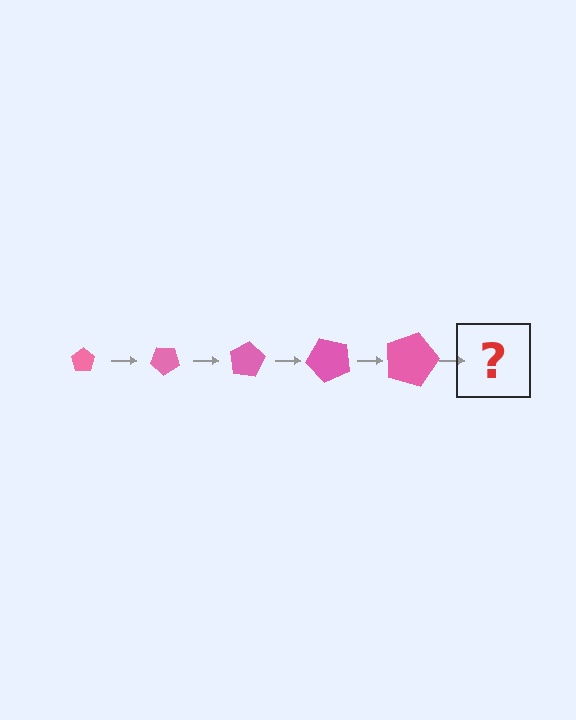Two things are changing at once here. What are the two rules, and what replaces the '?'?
The two rules are that the pentagon grows larger each step and it rotates 40 degrees each step. The '?' should be a pentagon, larger than the previous one and rotated 200 degrees from the start.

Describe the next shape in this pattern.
It should be a pentagon, larger than the previous one and rotated 200 degrees from the start.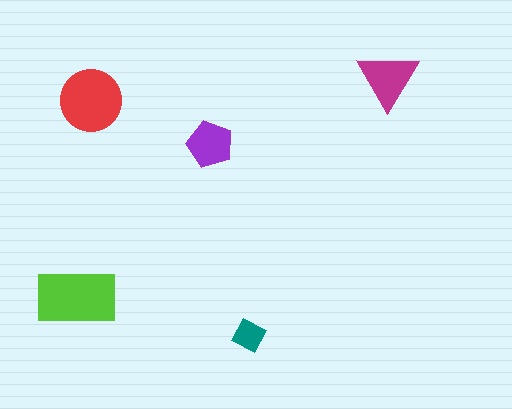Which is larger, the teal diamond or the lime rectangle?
The lime rectangle.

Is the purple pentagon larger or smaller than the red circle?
Smaller.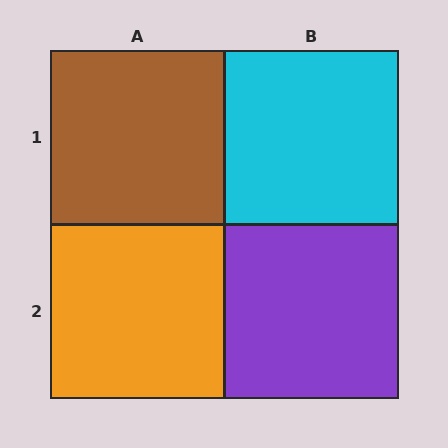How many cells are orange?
1 cell is orange.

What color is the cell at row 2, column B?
Purple.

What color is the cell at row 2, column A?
Orange.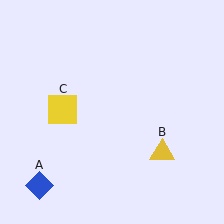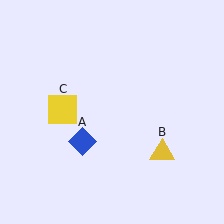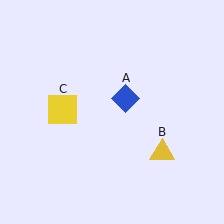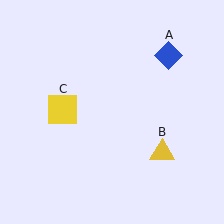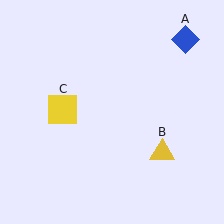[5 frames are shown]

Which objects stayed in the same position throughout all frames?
Yellow triangle (object B) and yellow square (object C) remained stationary.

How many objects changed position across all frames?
1 object changed position: blue diamond (object A).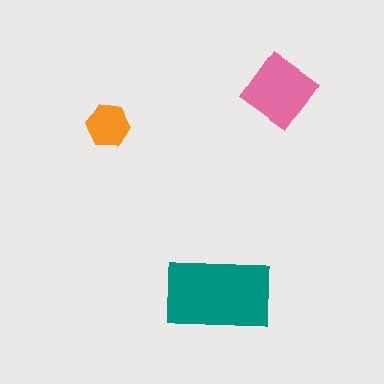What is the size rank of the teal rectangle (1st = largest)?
1st.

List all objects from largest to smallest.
The teal rectangle, the pink diamond, the orange hexagon.